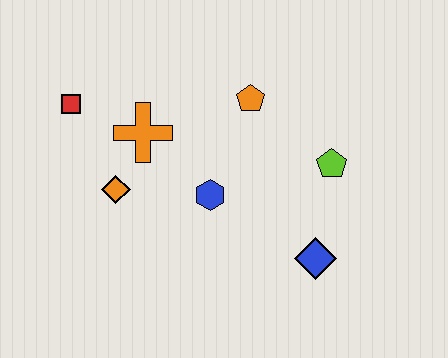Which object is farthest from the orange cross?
The blue diamond is farthest from the orange cross.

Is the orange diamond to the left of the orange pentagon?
Yes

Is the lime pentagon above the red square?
No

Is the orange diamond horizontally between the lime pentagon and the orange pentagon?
No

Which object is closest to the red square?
The orange cross is closest to the red square.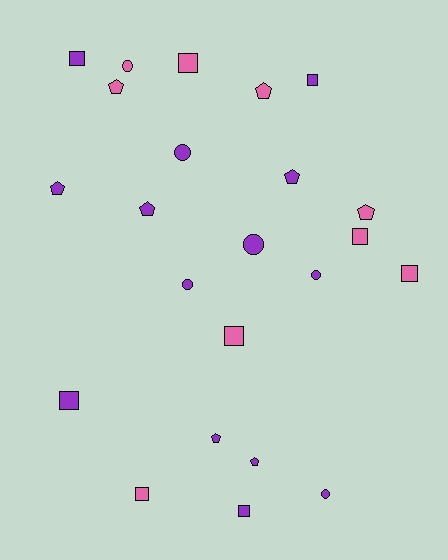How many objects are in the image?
There are 23 objects.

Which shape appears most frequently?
Square, with 9 objects.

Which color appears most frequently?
Purple, with 14 objects.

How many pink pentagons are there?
There are 3 pink pentagons.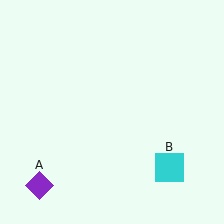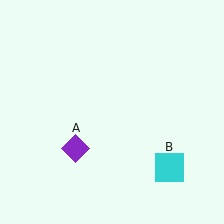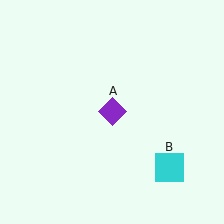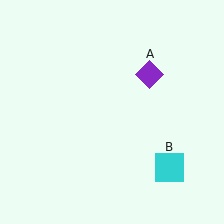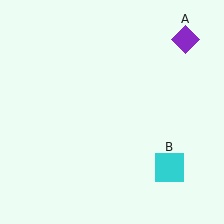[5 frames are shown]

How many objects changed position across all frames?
1 object changed position: purple diamond (object A).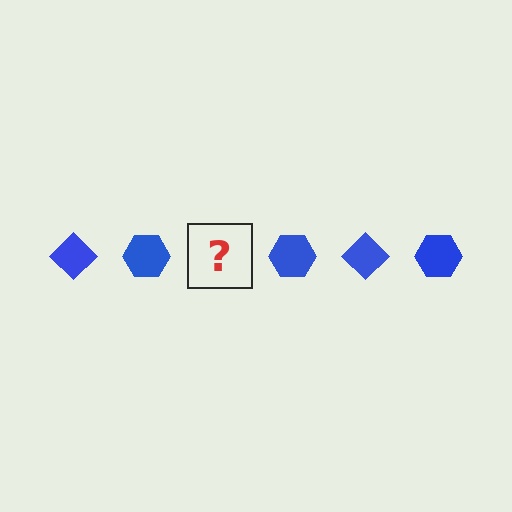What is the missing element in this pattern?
The missing element is a blue diamond.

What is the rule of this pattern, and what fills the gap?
The rule is that the pattern cycles through diamond, hexagon shapes in blue. The gap should be filled with a blue diamond.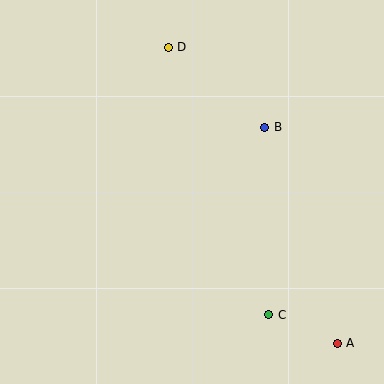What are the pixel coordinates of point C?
Point C is at (269, 315).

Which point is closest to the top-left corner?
Point D is closest to the top-left corner.